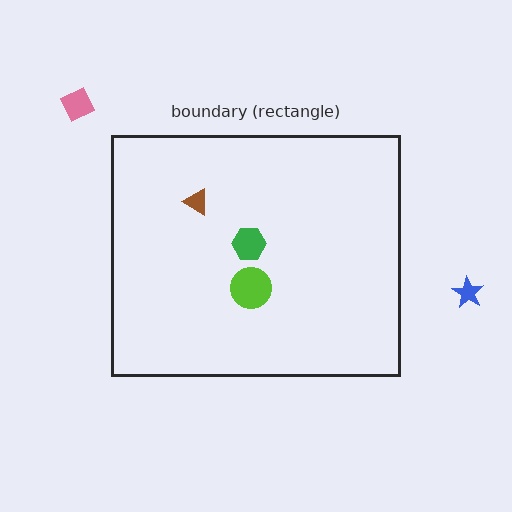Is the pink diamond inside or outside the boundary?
Outside.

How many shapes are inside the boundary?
3 inside, 2 outside.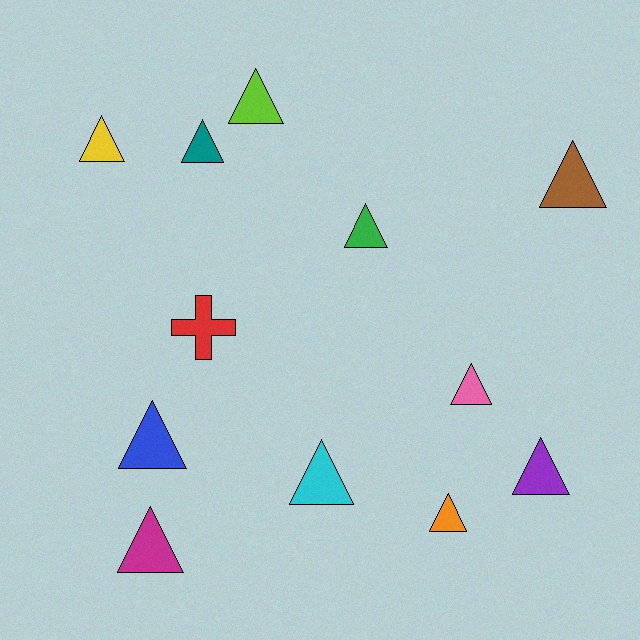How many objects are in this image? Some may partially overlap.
There are 12 objects.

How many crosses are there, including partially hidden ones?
There is 1 cross.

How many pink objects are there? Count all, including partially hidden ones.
There is 1 pink object.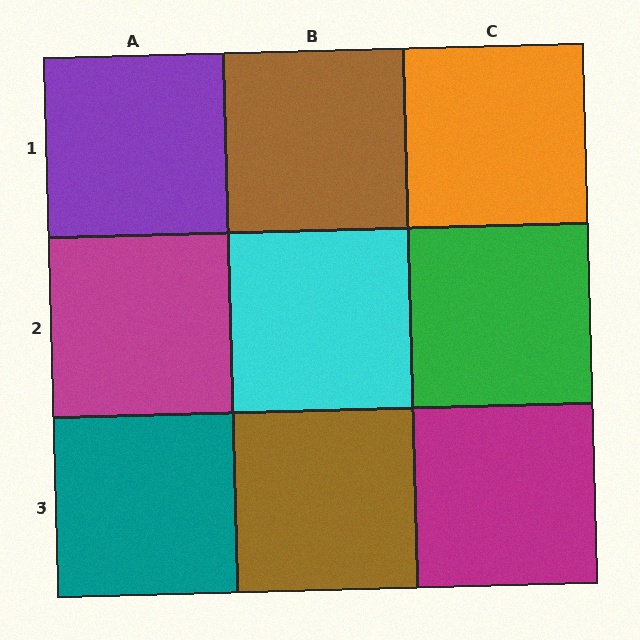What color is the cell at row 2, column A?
Magenta.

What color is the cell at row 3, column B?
Brown.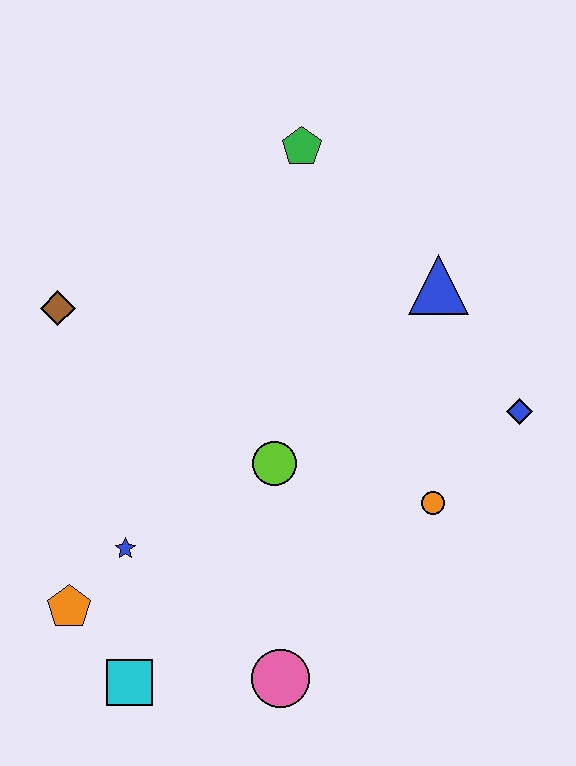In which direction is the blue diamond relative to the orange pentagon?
The blue diamond is to the right of the orange pentagon.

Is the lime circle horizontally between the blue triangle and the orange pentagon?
Yes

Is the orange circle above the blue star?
Yes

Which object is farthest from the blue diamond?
The orange pentagon is farthest from the blue diamond.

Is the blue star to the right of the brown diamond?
Yes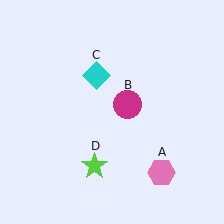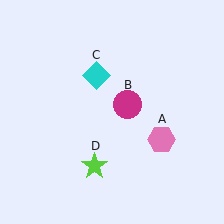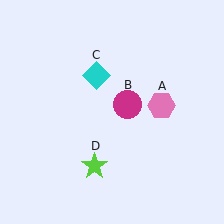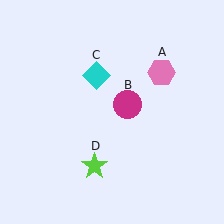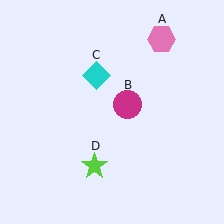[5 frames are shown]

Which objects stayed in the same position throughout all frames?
Magenta circle (object B) and cyan diamond (object C) and lime star (object D) remained stationary.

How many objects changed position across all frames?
1 object changed position: pink hexagon (object A).